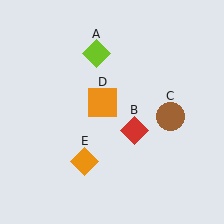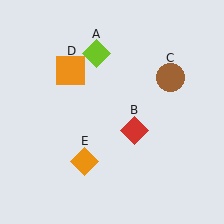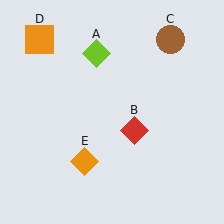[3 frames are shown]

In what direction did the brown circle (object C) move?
The brown circle (object C) moved up.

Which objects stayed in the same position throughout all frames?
Lime diamond (object A) and red diamond (object B) and orange diamond (object E) remained stationary.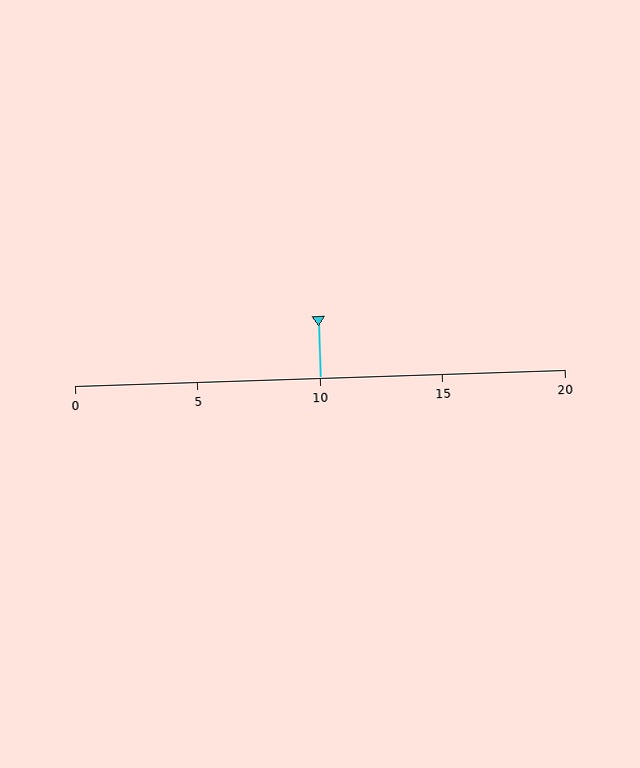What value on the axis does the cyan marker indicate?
The marker indicates approximately 10.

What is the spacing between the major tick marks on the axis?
The major ticks are spaced 5 apart.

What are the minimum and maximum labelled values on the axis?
The axis runs from 0 to 20.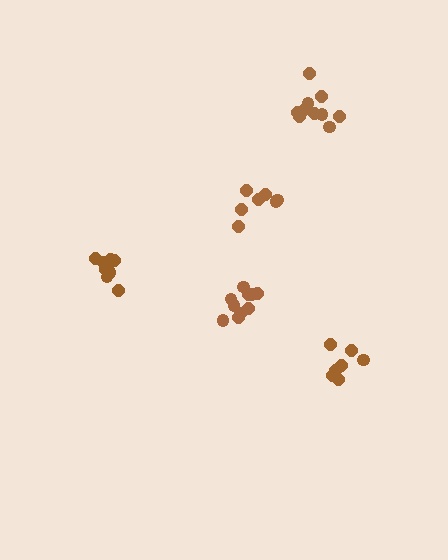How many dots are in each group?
Group 1: 9 dots, Group 2: 7 dots, Group 3: 10 dots, Group 4: 10 dots, Group 5: 7 dots (43 total).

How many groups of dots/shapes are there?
There are 5 groups.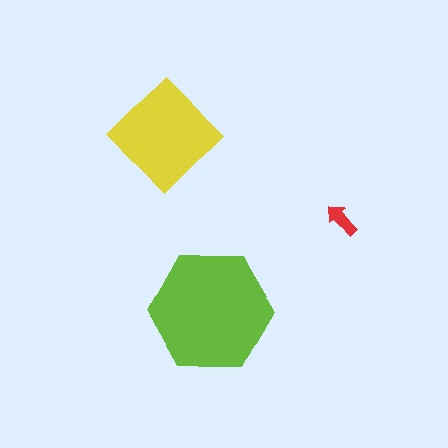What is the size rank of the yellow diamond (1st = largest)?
2nd.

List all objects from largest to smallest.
The lime hexagon, the yellow diamond, the red arrow.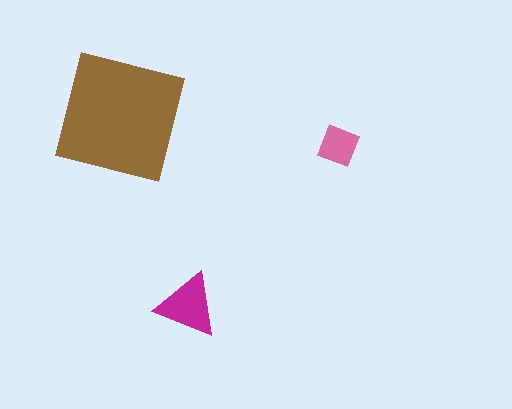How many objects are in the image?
There are 3 objects in the image.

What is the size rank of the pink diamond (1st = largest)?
3rd.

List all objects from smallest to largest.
The pink diamond, the magenta triangle, the brown square.